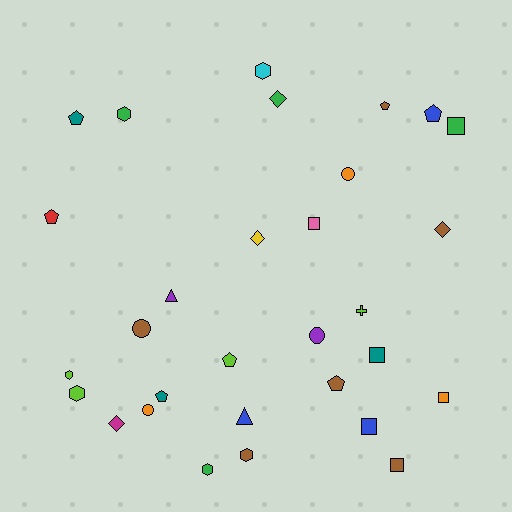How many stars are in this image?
There are no stars.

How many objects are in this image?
There are 30 objects.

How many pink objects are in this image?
There is 1 pink object.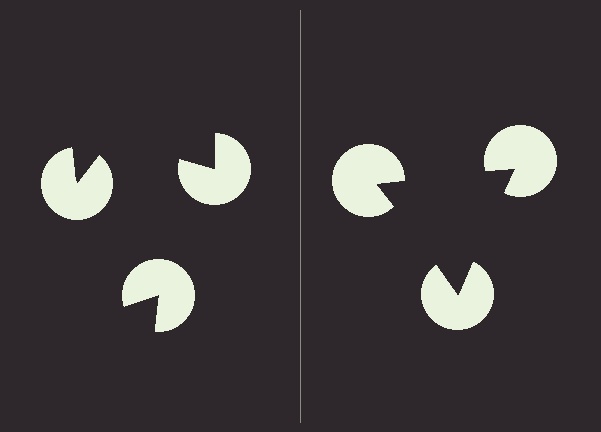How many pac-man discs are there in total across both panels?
6 — 3 on each side.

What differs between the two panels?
The pac-man discs are positioned identically on both sides; only the wedge orientations differ. On the right they align to a triangle; on the left they are misaligned.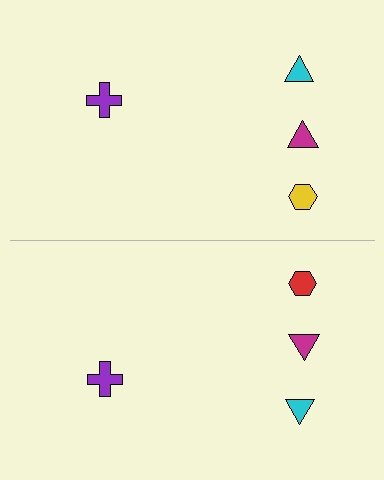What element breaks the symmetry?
The red hexagon on the bottom side breaks the symmetry — its mirror counterpart is yellow.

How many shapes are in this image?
There are 8 shapes in this image.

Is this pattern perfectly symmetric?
No, the pattern is not perfectly symmetric. The red hexagon on the bottom side breaks the symmetry — its mirror counterpart is yellow.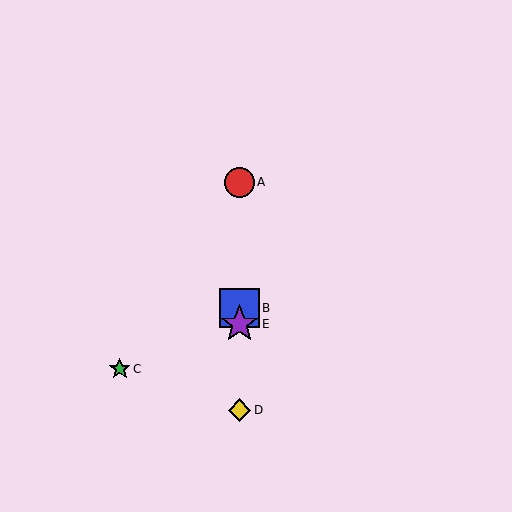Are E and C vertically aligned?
No, E is at x≈240 and C is at x≈120.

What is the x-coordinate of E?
Object E is at x≈240.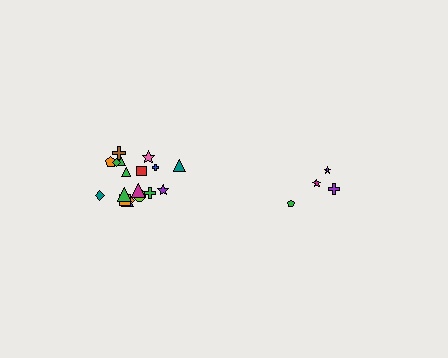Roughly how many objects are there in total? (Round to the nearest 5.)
Roughly 20 objects in total.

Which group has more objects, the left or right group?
The left group.